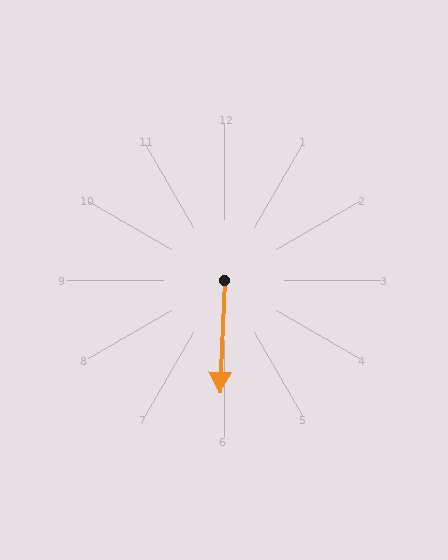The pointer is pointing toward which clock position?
Roughly 6 o'clock.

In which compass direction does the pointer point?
South.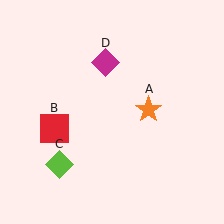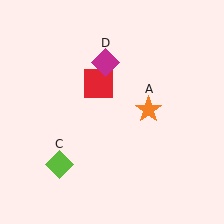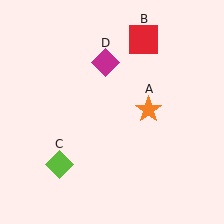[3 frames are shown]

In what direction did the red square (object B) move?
The red square (object B) moved up and to the right.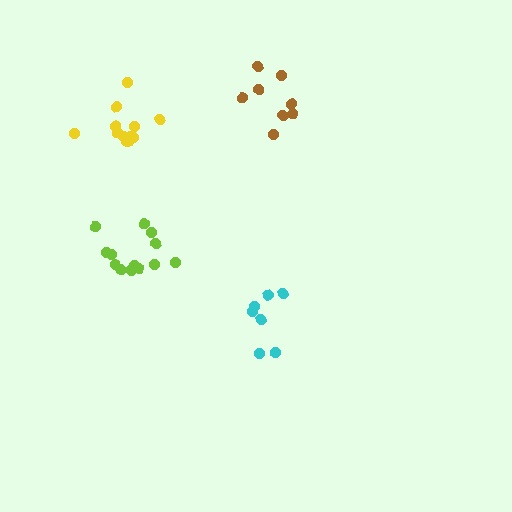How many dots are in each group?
Group 1: 7 dots, Group 2: 8 dots, Group 3: 13 dots, Group 4: 12 dots (40 total).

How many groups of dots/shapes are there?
There are 4 groups.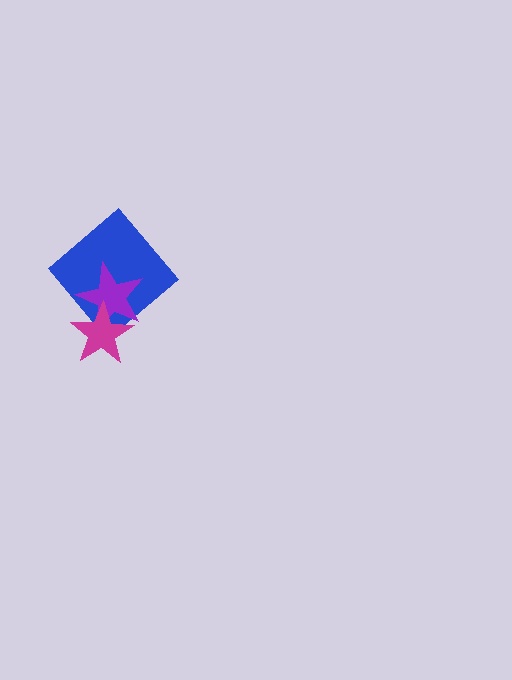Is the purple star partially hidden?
Yes, it is partially covered by another shape.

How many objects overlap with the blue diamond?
2 objects overlap with the blue diamond.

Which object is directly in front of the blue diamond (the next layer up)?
The purple star is directly in front of the blue diamond.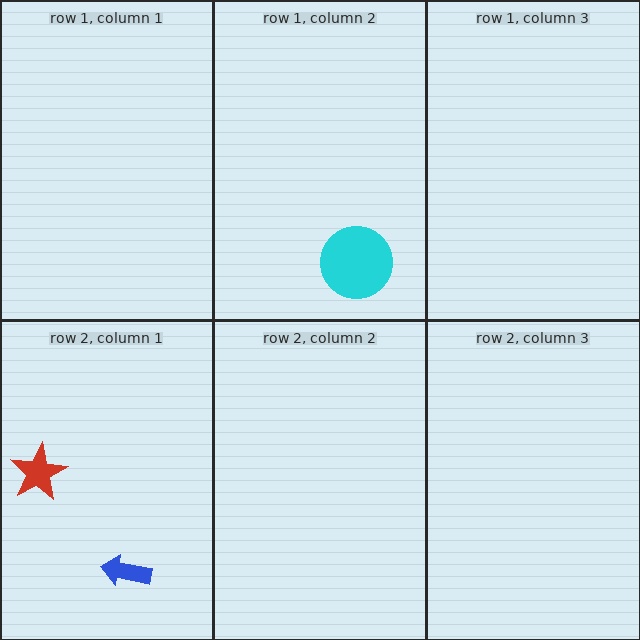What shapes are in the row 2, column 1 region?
The red star, the blue arrow.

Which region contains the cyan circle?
The row 1, column 2 region.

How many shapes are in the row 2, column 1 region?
2.